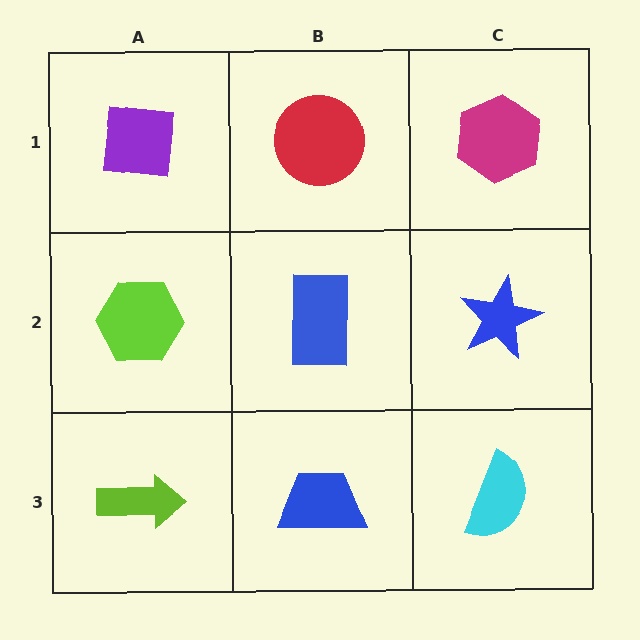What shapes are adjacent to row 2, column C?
A magenta hexagon (row 1, column C), a cyan semicircle (row 3, column C), a blue rectangle (row 2, column B).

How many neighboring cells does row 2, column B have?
4.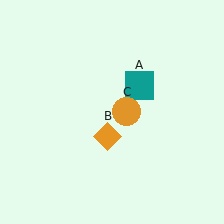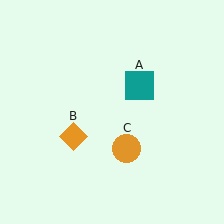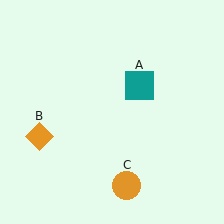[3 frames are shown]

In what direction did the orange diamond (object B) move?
The orange diamond (object B) moved left.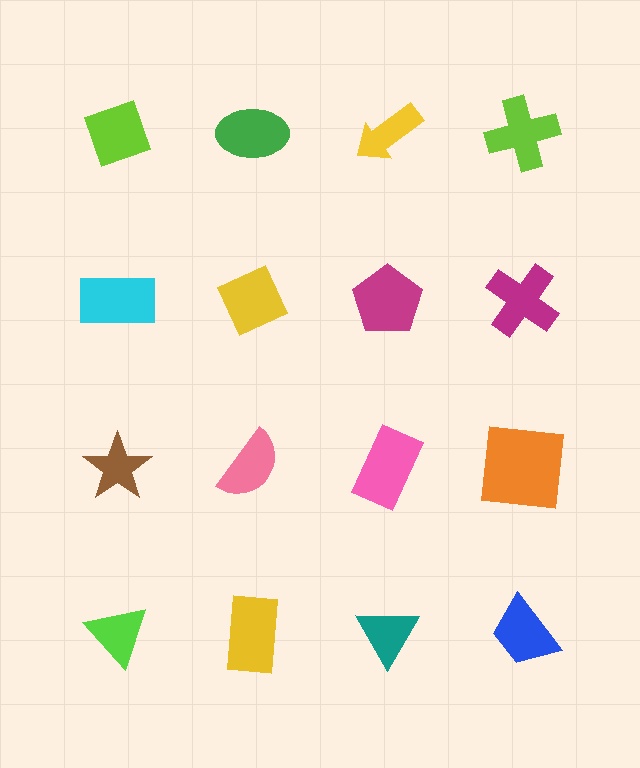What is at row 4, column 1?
A lime triangle.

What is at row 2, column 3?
A magenta pentagon.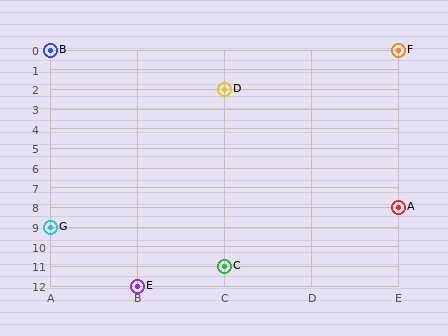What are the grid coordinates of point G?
Point G is at grid coordinates (A, 9).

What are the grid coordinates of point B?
Point B is at grid coordinates (A, 0).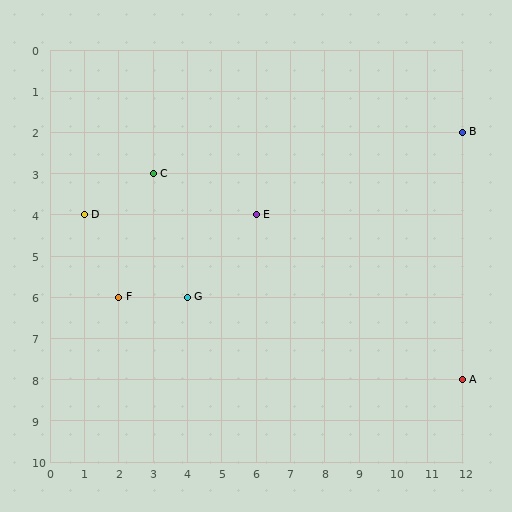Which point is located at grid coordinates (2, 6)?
Point F is at (2, 6).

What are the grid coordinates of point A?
Point A is at grid coordinates (12, 8).